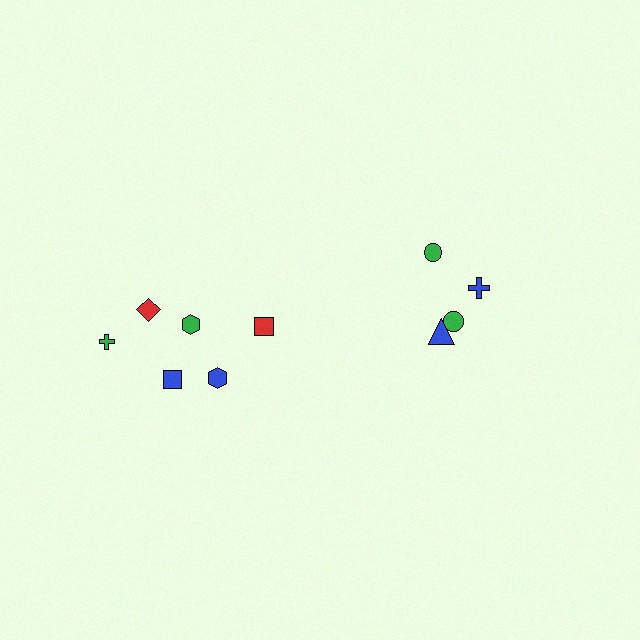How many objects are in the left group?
There are 6 objects.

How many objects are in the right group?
There are 4 objects.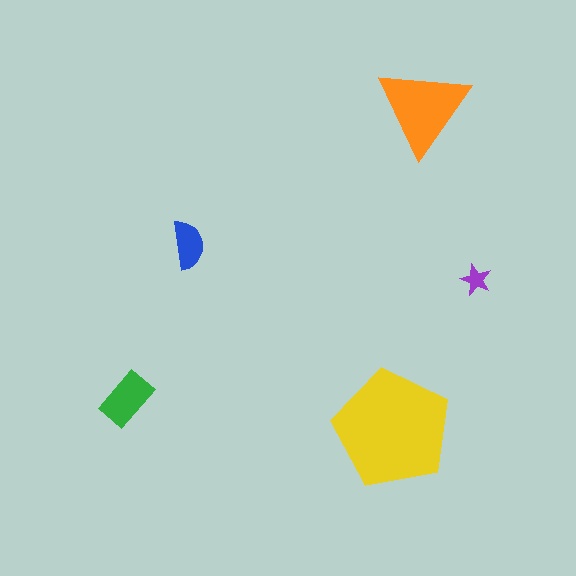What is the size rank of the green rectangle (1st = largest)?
3rd.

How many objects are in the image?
There are 5 objects in the image.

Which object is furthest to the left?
The green rectangle is leftmost.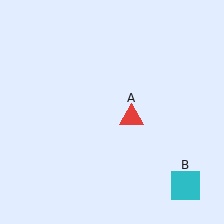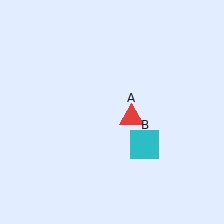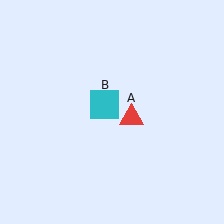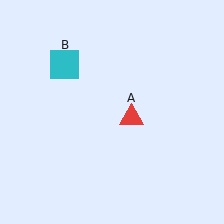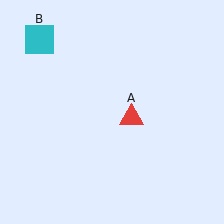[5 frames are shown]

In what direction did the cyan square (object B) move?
The cyan square (object B) moved up and to the left.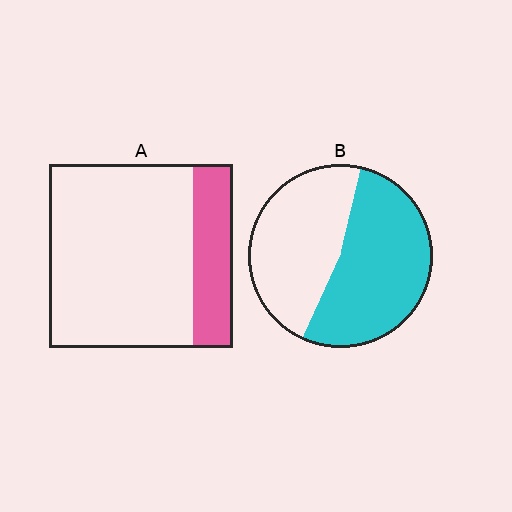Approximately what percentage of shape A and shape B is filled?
A is approximately 20% and B is approximately 55%.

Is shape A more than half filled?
No.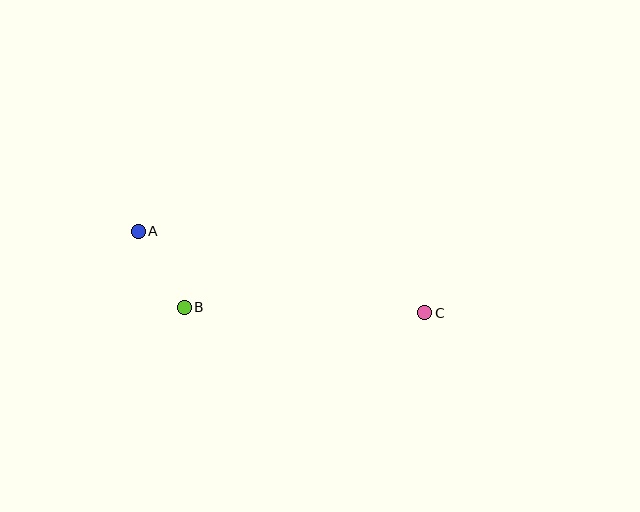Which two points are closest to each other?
Points A and B are closest to each other.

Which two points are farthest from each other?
Points A and C are farthest from each other.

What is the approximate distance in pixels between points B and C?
The distance between B and C is approximately 241 pixels.